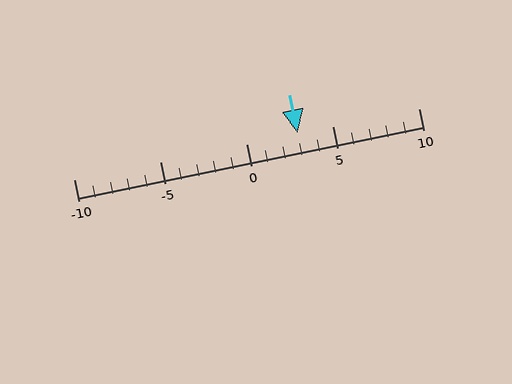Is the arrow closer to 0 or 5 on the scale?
The arrow is closer to 5.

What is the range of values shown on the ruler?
The ruler shows values from -10 to 10.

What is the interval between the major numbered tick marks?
The major tick marks are spaced 5 units apart.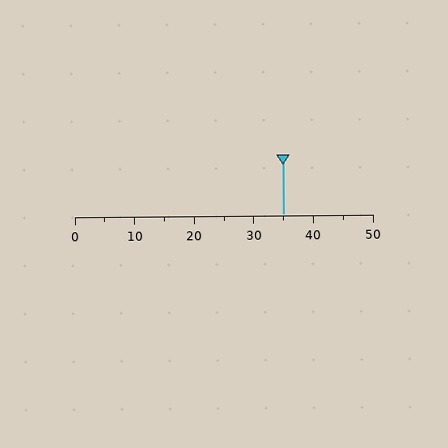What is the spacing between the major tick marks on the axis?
The major ticks are spaced 10 apart.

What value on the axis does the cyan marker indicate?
The marker indicates approximately 35.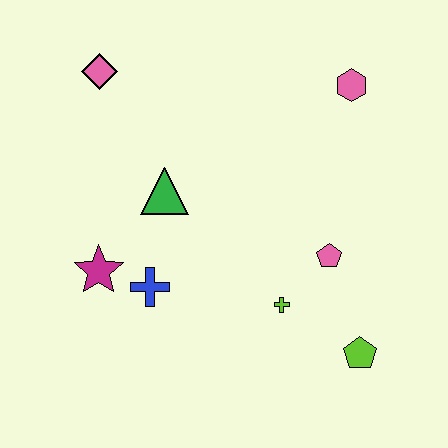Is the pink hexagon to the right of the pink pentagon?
Yes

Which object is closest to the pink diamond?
The green triangle is closest to the pink diamond.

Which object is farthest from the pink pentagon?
The pink diamond is farthest from the pink pentagon.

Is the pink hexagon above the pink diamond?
No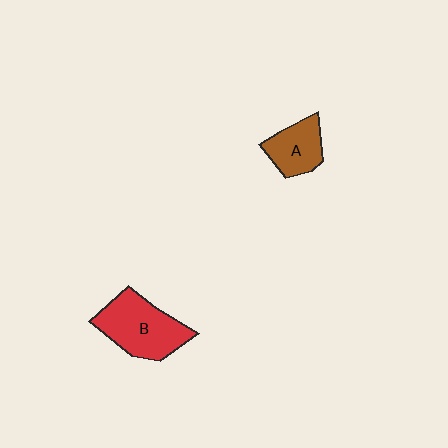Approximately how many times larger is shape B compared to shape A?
Approximately 1.6 times.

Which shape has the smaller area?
Shape A (brown).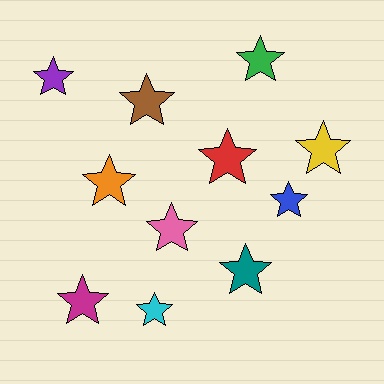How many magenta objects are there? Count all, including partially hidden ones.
There is 1 magenta object.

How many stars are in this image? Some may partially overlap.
There are 11 stars.